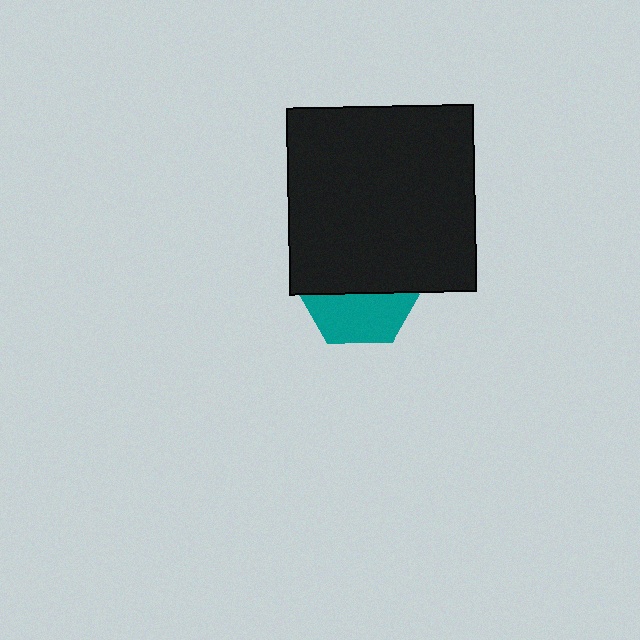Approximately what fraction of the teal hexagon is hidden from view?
Roughly 59% of the teal hexagon is hidden behind the black square.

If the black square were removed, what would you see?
You would see the complete teal hexagon.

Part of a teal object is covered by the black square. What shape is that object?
It is a hexagon.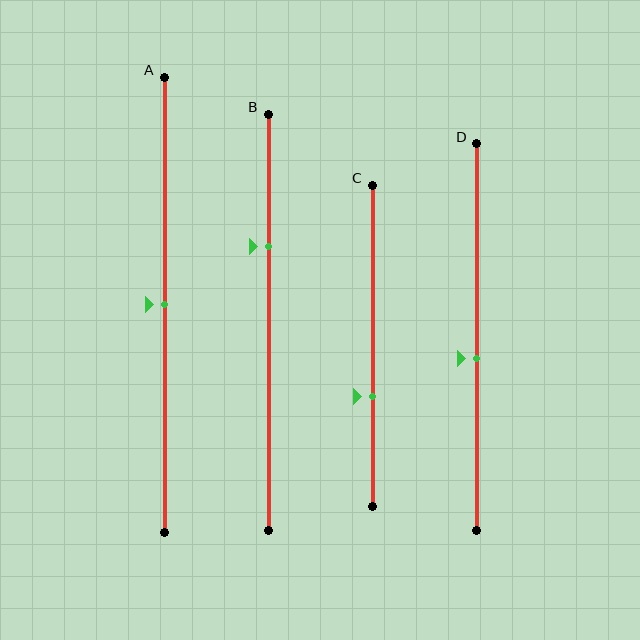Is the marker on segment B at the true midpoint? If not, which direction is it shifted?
No, the marker on segment B is shifted upward by about 18% of the segment length.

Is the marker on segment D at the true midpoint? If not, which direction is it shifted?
No, the marker on segment D is shifted downward by about 6% of the segment length.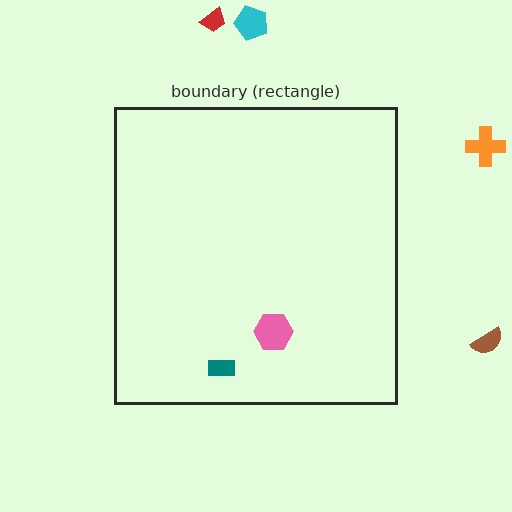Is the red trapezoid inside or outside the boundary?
Outside.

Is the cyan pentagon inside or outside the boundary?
Outside.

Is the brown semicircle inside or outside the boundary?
Outside.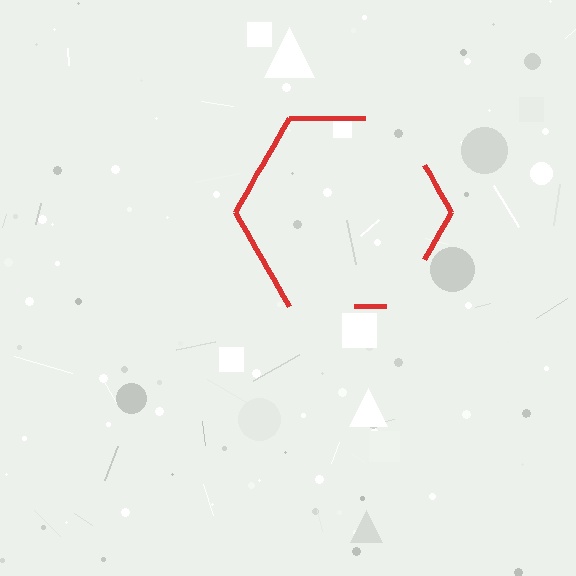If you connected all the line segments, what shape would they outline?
They would outline a hexagon.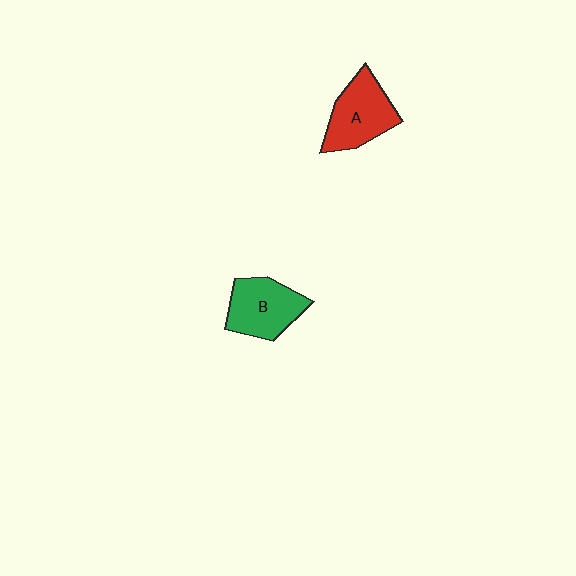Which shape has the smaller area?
Shape B (green).